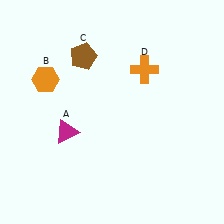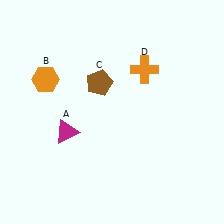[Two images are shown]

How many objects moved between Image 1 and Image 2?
1 object moved between the two images.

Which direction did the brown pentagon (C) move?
The brown pentagon (C) moved down.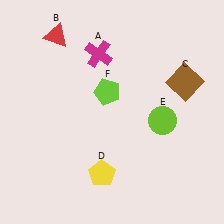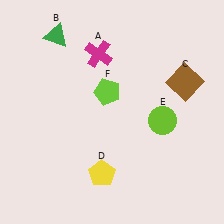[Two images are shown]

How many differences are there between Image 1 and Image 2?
There is 1 difference between the two images.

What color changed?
The triangle (B) changed from red in Image 1 to green in Image 2.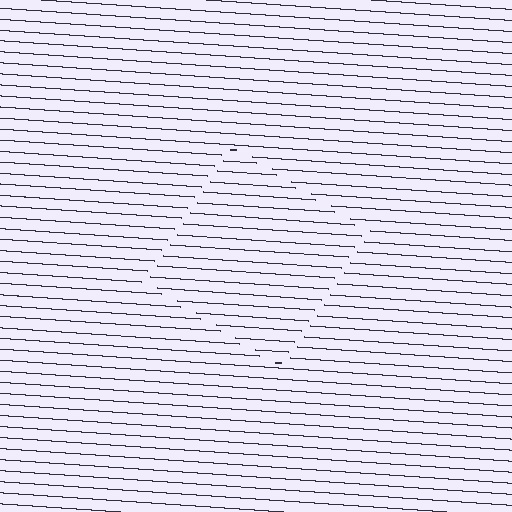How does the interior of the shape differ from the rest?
The interior of the shape contains the same grating, shifted by half a period — the contour is defined by the phase discontinuity where line-ends from the inner and outer gratings abut.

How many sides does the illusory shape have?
4 sides — the line-ends trace a square.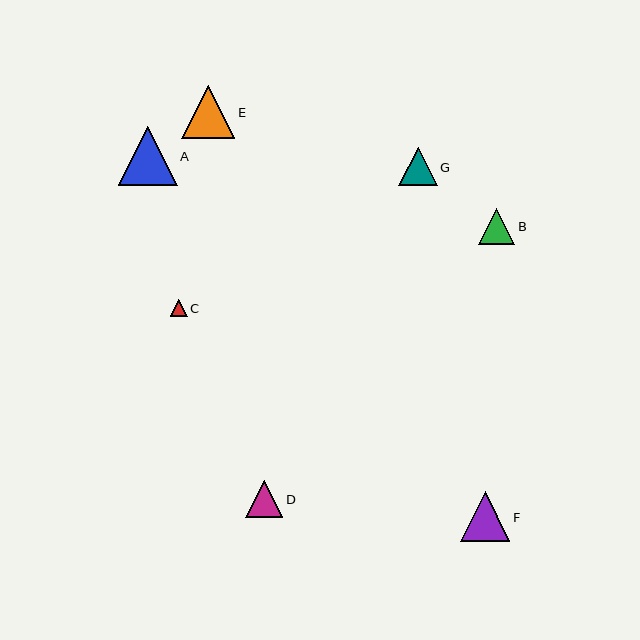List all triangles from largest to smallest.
From largest to smallest: A, E, F, G, D, B, C.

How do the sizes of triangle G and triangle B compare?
Triangle G and triangle B are approximately the same size.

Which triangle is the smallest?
Triangle C is the smallest with a size of approximately 17 pixels.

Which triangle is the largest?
Triangle A is the largest with a size of approximately 59 pixels.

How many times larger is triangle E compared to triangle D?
Triangle E is approximately 1.4 times the size of triangle D.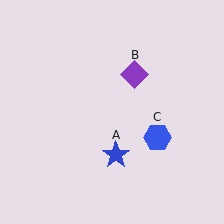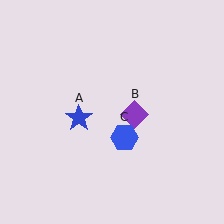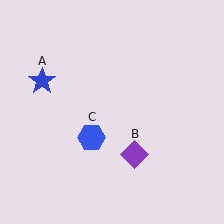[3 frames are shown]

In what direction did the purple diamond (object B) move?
The purple diamond (object B) moved down.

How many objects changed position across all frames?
3 objects changed position: blue star (object A), purple diamond (object B), blue hexagon (object C).